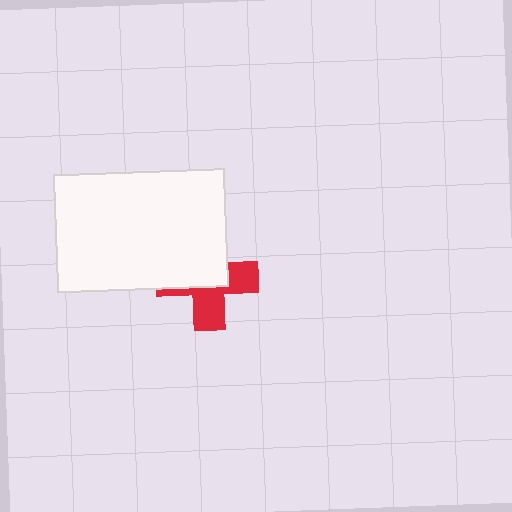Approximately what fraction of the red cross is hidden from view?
Roughly 52% of the red cross is hidden behind the white rectangle.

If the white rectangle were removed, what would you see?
You would see the complete red cross.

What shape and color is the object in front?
The object in front is a white rectangle.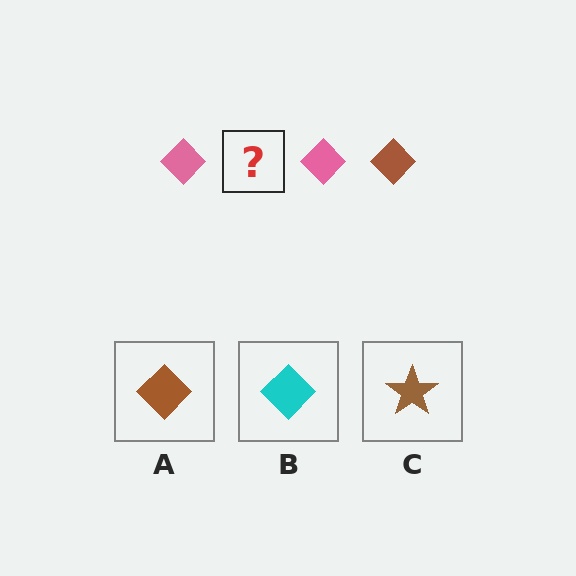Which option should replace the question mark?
Option A.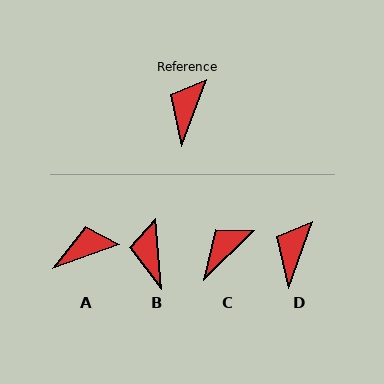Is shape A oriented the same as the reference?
No, it is off by about 50 degrees.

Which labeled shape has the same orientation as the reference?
D.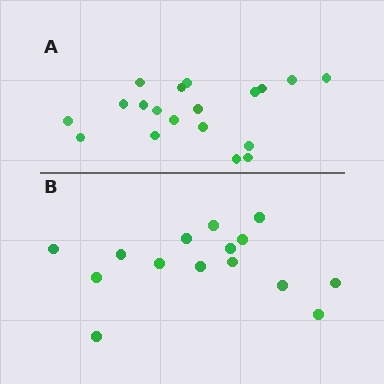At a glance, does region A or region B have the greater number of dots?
Region A (the top region) has more dots.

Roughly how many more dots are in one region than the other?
Region A has about 4 more dots than region B.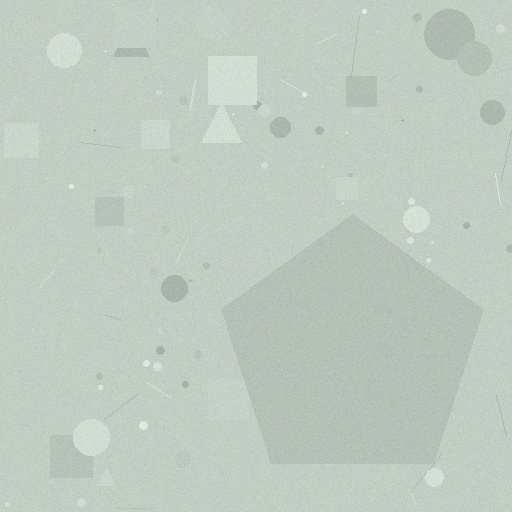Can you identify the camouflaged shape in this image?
The camouflaged shape is a pentagon.